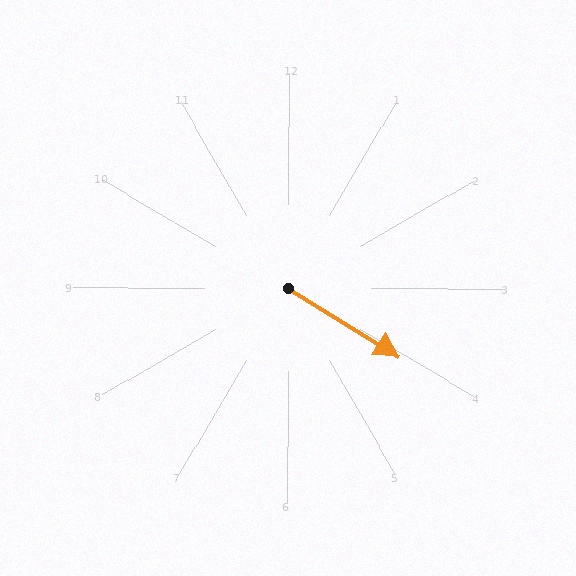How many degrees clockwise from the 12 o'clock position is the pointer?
Approximately 122 degrees.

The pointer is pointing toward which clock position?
Roughly 4 o'clock.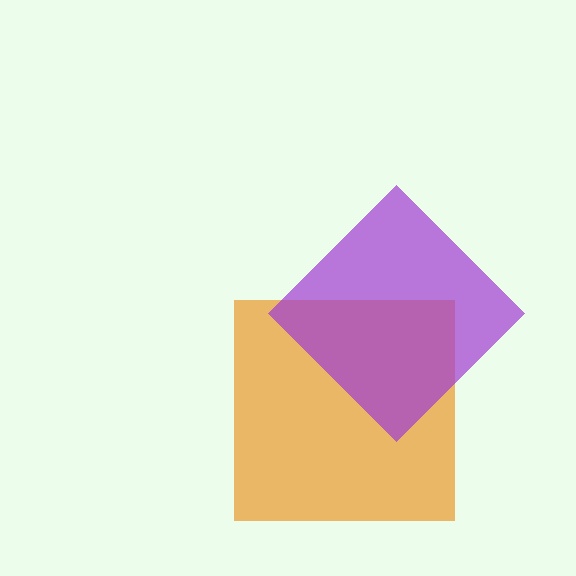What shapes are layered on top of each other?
The layered shapes are: an orange square, a purple diamond.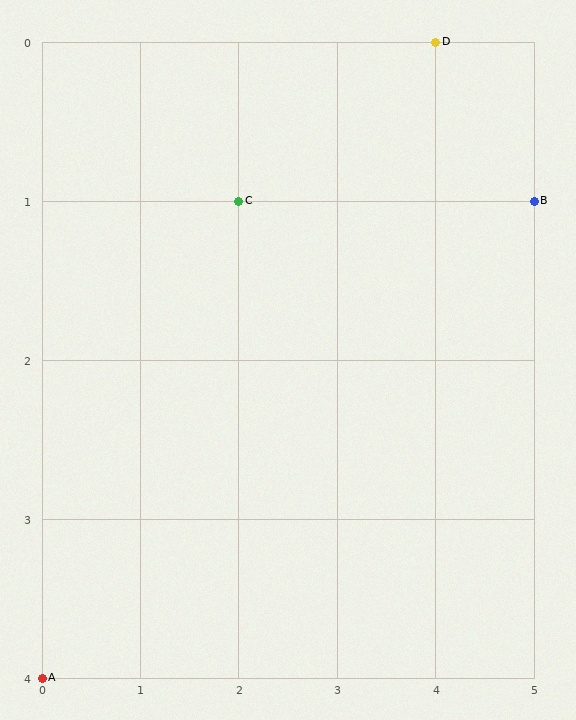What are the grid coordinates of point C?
Point C is at grid coordinates (2, 1).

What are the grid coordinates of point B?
Point B is at grid coordinates (5, 1).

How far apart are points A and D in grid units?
Points A and D are 4 columns and 4 rows apart (about 5.7 grid units diagonally).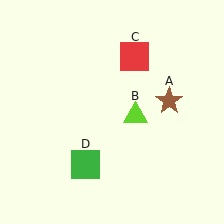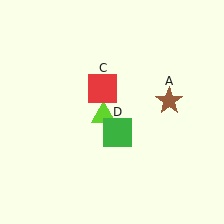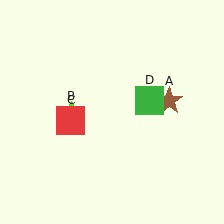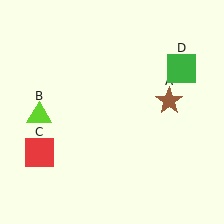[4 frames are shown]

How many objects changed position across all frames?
3 objects changed position: lime triangle (object B), red square (object C), green square (object D).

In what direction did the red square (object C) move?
The red square (object C) moved down and to the left.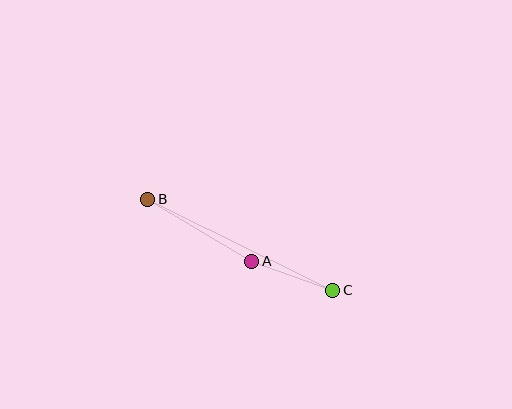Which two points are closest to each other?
Points A and C are closest to each other.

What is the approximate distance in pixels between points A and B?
The distance between A and B is approximately 121 pixels.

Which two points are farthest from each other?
Points B and C are farthest from each other.